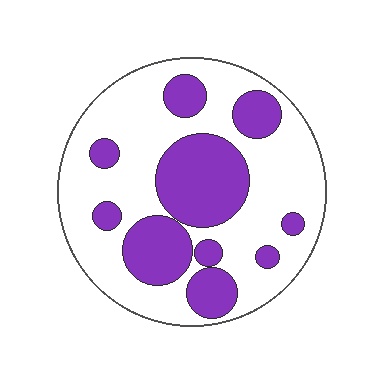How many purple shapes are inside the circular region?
10.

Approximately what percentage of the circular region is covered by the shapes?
Approximately 35%.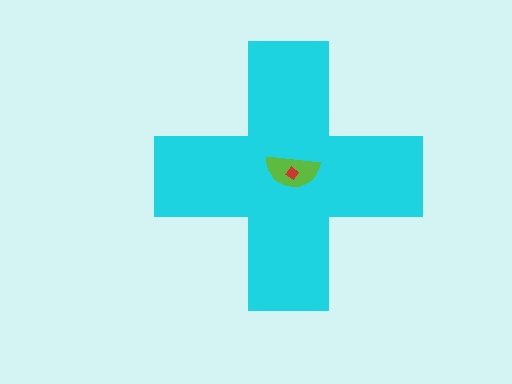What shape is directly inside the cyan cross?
The lime semicircle.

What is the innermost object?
The red diamond.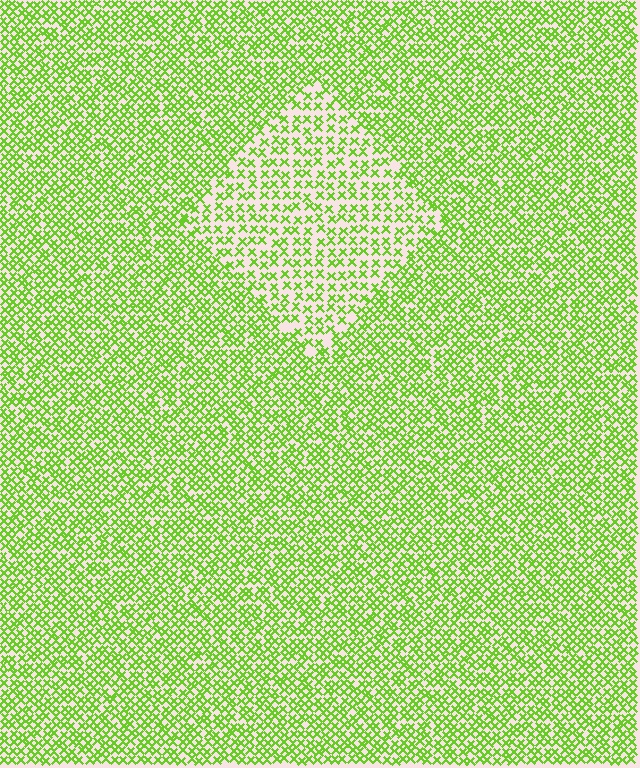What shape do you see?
I see a diamond.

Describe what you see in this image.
The image contains small lime elements arranged at two different densities. A diamond-shaped region is visible where the elements are less densely packed than the surrounding area.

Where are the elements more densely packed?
The elements are more densely packed outside the diamond boundary.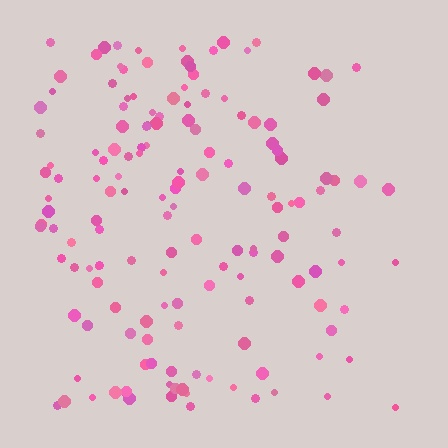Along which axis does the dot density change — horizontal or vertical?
Horizontal.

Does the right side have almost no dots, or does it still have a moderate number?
Still a moderate number, just noticeably fewer than the left.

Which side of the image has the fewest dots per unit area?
The right.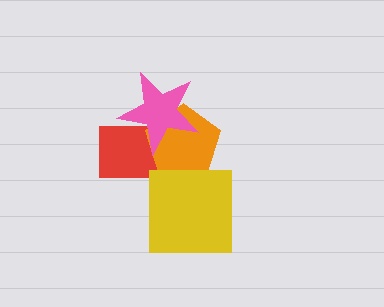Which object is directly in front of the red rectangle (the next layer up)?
The orange pentagon is directly in front of the red rectangle.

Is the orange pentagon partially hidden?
Yes, it is partially covered by another shape.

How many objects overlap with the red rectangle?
2 objects overlap with the red rectangle.